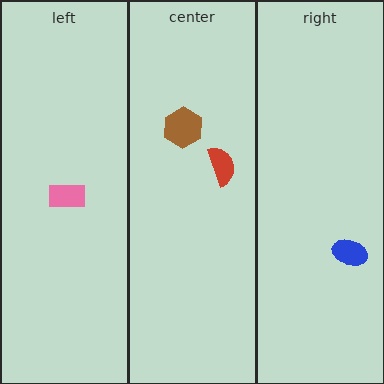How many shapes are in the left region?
1.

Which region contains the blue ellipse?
The right region.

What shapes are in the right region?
The blue ellipse.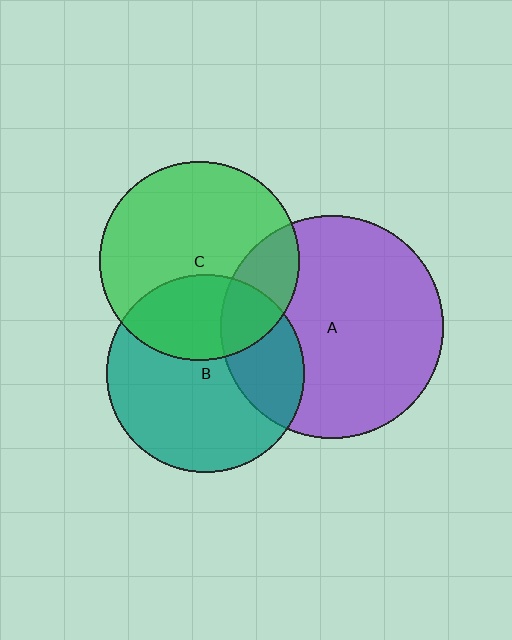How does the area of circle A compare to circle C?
Approximately 1.3 times.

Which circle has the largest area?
Circle A (purple).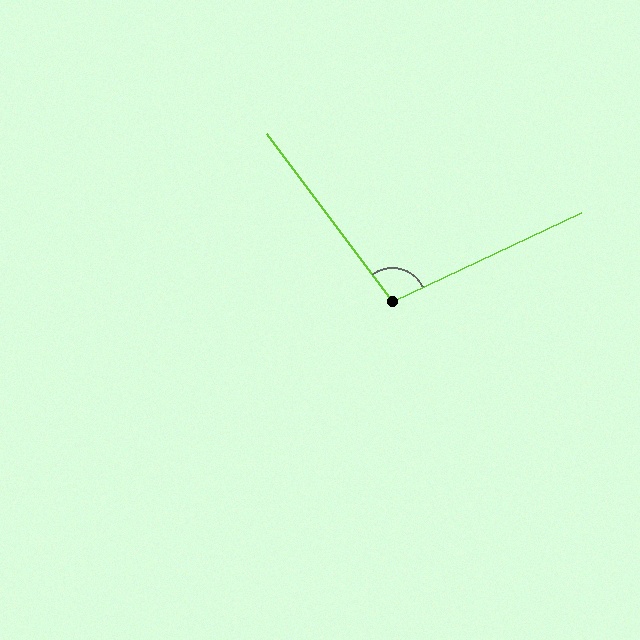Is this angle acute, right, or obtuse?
It is obtuse.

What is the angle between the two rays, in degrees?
Approximately 101 degrees.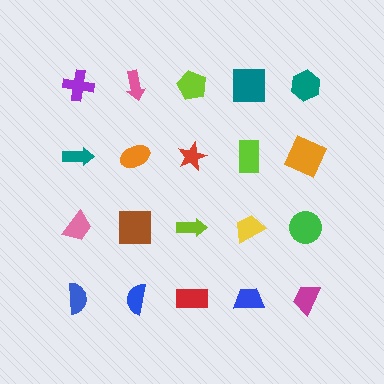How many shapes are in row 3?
5 shapes.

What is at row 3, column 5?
A green circle.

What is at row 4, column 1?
A blue semicircle.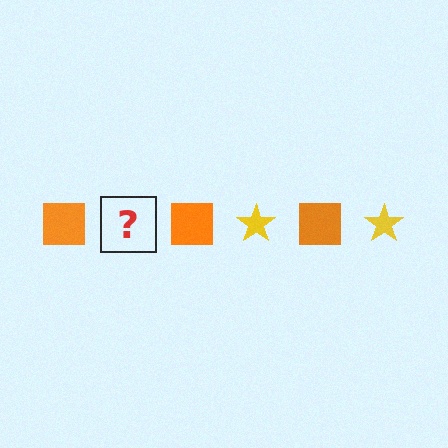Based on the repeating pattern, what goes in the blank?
The blank should be a yellow star.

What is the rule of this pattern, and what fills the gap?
The rule is that the pattern alternates between orange square and yellow star. The gap should be filled with a yellow star.